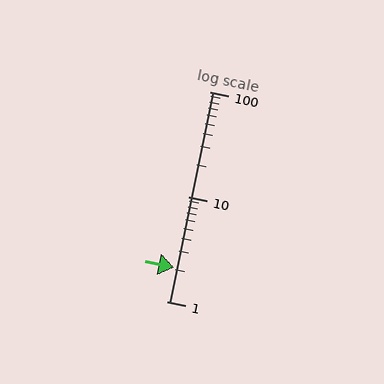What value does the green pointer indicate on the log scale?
The pointer indicates approximately 2.1.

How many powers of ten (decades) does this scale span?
The scale spans 2 decades, from 1 to 100.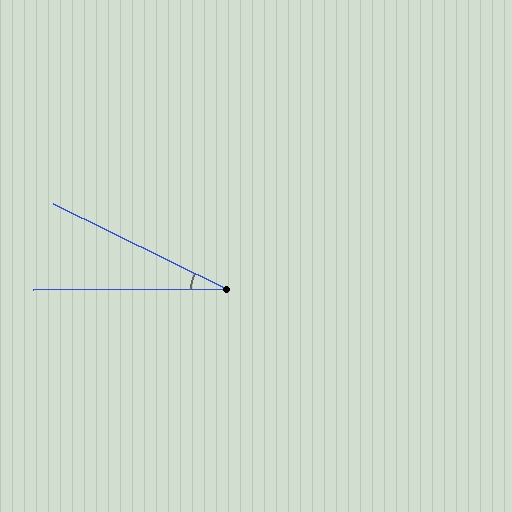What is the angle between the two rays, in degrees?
Approximately 26 degrees.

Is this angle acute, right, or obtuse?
It is acute.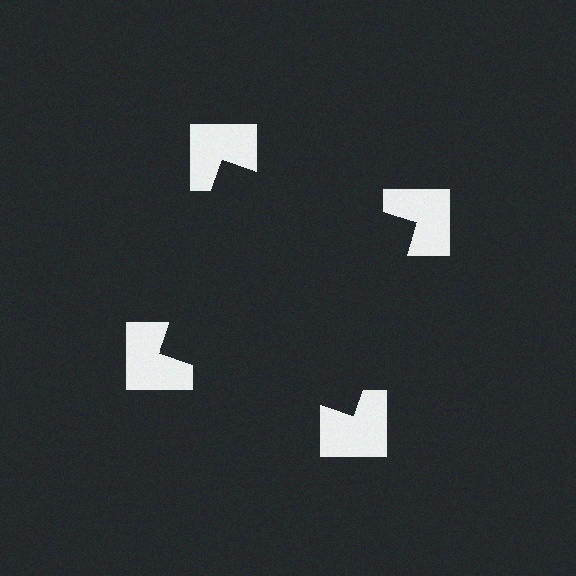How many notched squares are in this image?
There are 4 — one at each vertex of the illusory square.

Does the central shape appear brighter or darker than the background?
It typically appears slightly darker than the background, even though no actual brightness change is drawn.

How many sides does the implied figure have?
4 sides.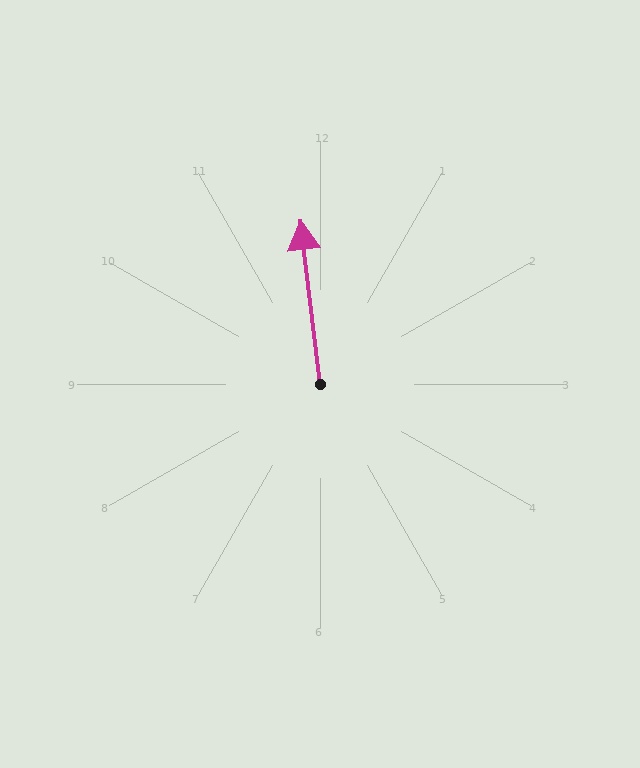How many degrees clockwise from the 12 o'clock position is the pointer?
Approximately 353 degrees.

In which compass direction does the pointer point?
North.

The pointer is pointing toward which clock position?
Roughly 12 o'clock.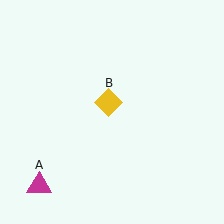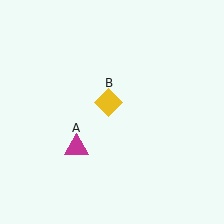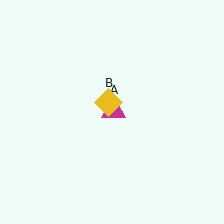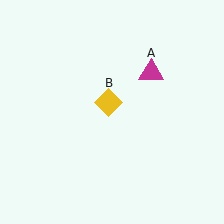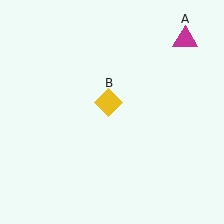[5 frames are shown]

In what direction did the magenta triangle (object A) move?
The magenta triangle (object A) moved up and to the right.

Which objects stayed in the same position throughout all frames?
Yellow diamond (object B) remained stationary.